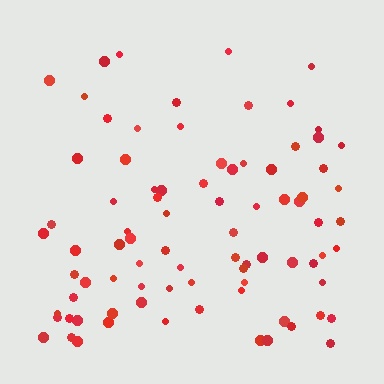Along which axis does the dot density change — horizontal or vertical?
Vertical.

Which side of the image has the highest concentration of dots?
The bottom.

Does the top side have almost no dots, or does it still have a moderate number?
Still a moderate number, just noticeably fewer than the bottom.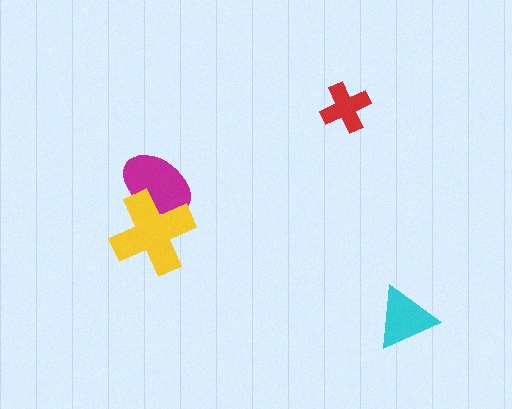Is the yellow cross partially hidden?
No, no other shape covers it.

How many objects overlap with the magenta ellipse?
1 object overlaps with the magenta ellipse.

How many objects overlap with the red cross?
0 objects overlap with the red cross.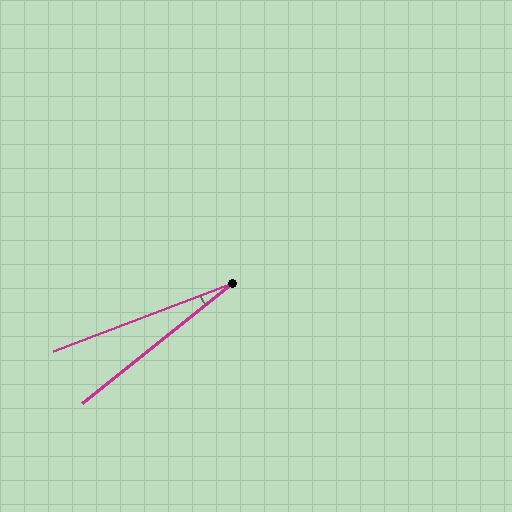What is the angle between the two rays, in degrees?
Approximately 18 degrees.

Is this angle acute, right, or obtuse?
It is acute.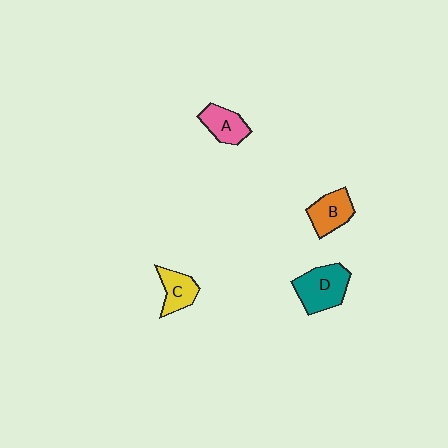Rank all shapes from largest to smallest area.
From largest to smallest: D (teal), B (orange), A (pink), C (yellow).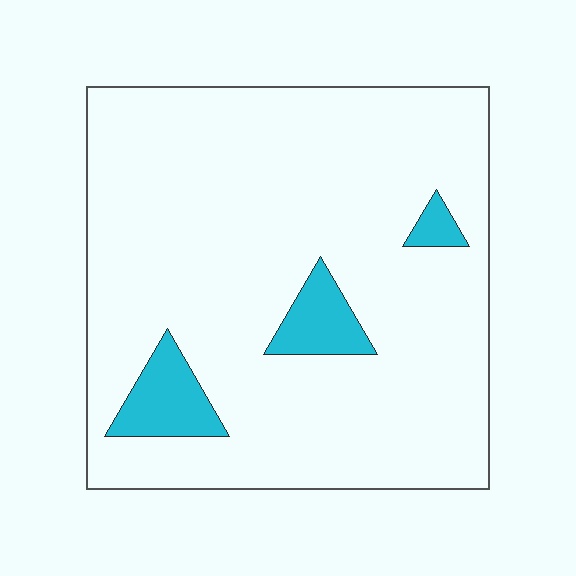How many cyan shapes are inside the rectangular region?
3.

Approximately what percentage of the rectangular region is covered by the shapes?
Approximately 10%.